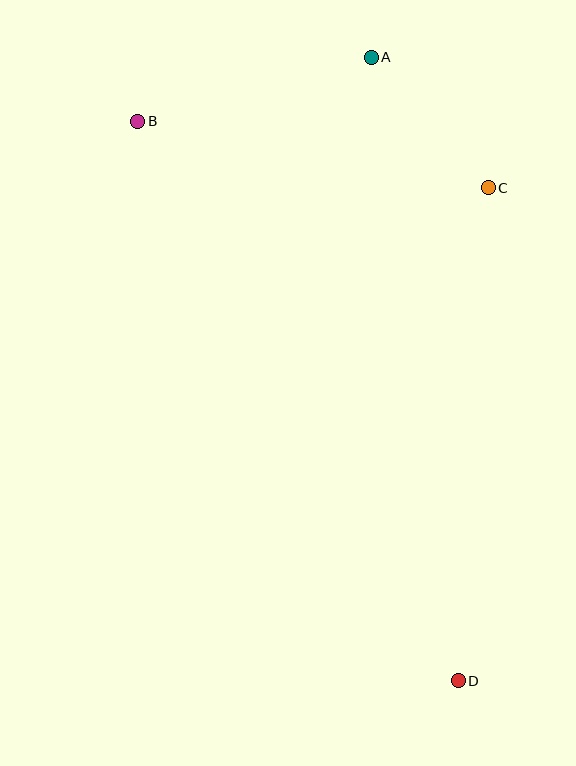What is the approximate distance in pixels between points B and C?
The distance between B and C is approximately 357 pixels.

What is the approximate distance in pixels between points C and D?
The distance between C and D is approximately 494 pixels.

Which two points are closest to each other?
Points A and C are closest to each other.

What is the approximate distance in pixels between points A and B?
The distance between A and B is approximately 242 pixels.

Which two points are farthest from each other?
Points B and D are farthest from each other.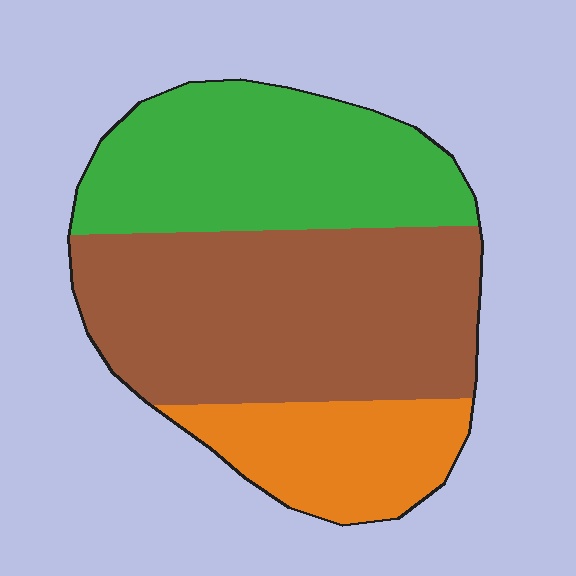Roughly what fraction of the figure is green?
Green covers 34% of the figure.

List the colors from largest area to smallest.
From largest to smallest: brown, green, orange.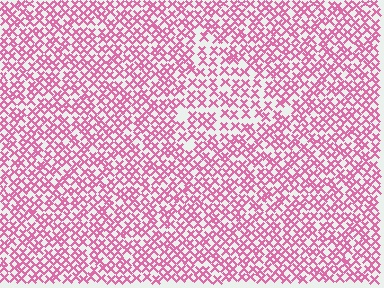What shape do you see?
I see a triangle.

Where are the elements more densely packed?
The elements are more densely packed outside the triangle boundary.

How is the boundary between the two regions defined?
The boundary is defined by a change in element density (approximately 1.5x ratio). All elements are the same color, size, and shape.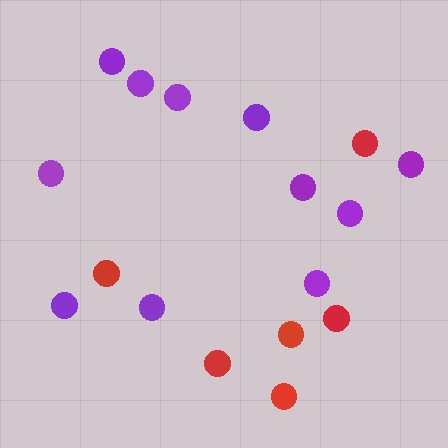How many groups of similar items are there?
There are 2 groups: one group of red circles (6) and one group of purple circles (11).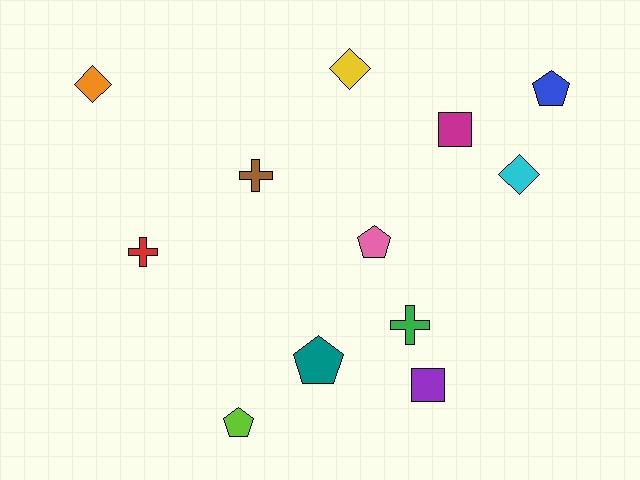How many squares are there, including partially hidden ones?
There are 2 squares.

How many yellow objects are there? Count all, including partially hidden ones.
There is 1 yellow object.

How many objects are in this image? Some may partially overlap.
There are 12 objects.